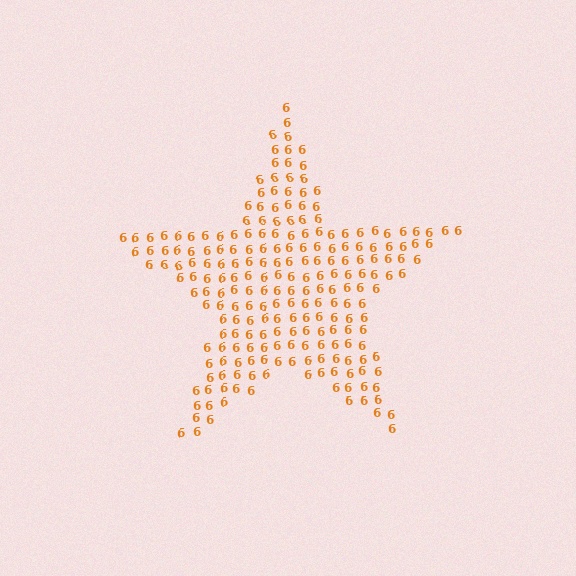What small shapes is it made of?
It is made of small digit 6's.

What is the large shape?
The large shape is a star.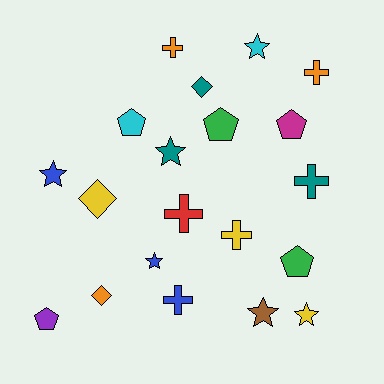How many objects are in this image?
There are 20 objects.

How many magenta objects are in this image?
There is 1 magenta object.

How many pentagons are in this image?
There are 5 pentagons.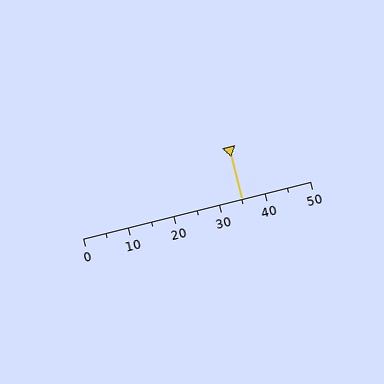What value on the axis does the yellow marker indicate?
The marker indicates approximately 35.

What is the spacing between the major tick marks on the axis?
The major ticks are spaced 10 apart.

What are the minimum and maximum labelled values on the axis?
The axis runs from 0 to 50.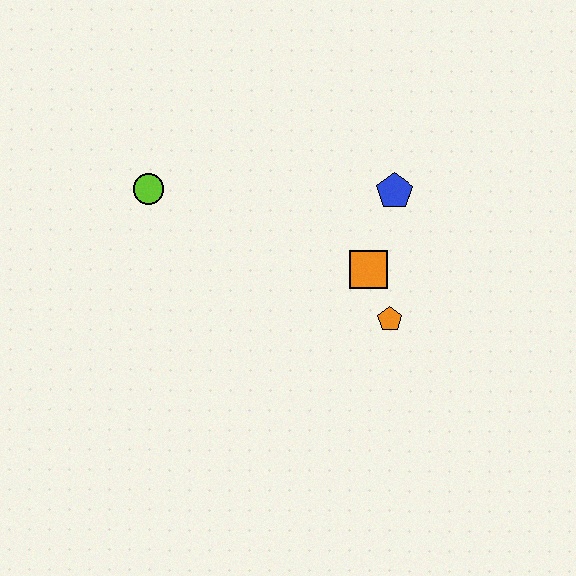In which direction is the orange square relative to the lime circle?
The orange square is to the right of the lime circle.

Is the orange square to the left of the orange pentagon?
Yes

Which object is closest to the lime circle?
The orange square is closest to the lime circle.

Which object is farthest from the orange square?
The lime circle is farthest from the orange square.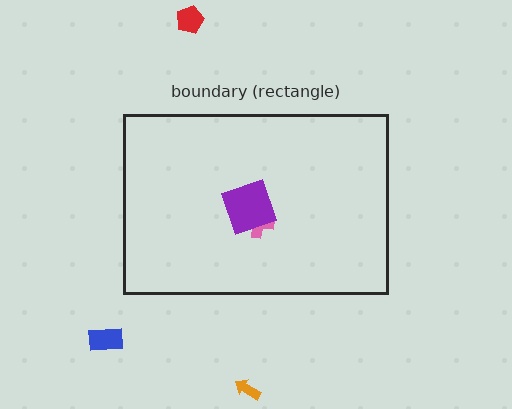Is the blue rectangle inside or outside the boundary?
Outside.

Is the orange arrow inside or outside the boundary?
Outside.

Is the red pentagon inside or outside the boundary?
Outside.